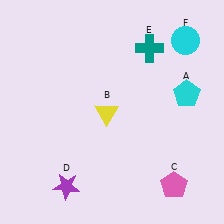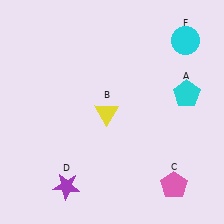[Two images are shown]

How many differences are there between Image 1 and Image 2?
There is 1 difference between the two images.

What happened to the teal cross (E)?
The teal cross (E) was removed in Image 2. It was in the top-right area of Image 1.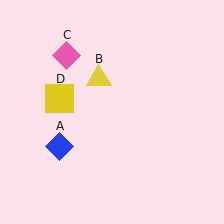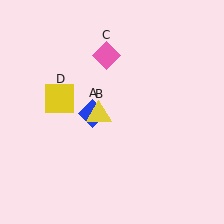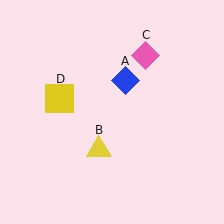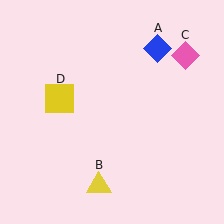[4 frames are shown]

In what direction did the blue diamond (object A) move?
The blue diamond (object A) moved up and to the right.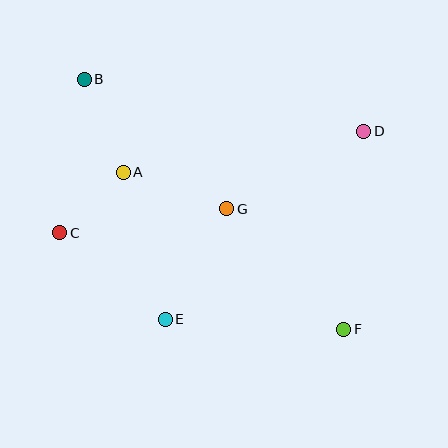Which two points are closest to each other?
Points A and C are closest to each other.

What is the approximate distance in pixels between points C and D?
The distance between C and D is approximately 320 pixels.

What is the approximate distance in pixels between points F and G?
The distance between F and G is approximately 168 pixels.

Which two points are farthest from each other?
Points B and F are farthest from each other.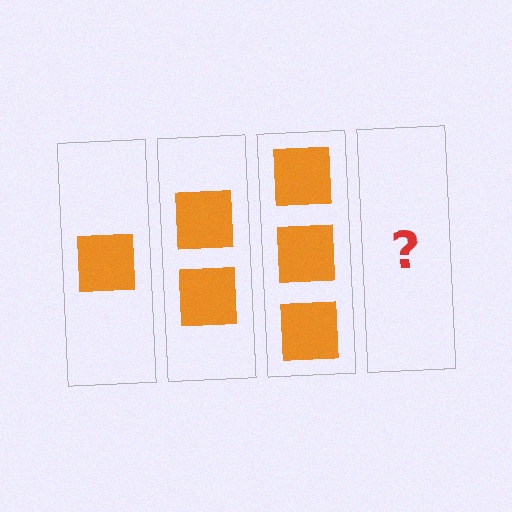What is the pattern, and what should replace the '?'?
The pattern is that each step adds one more square. The '?' should be 4 squares.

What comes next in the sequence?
The next element should be 4 squares.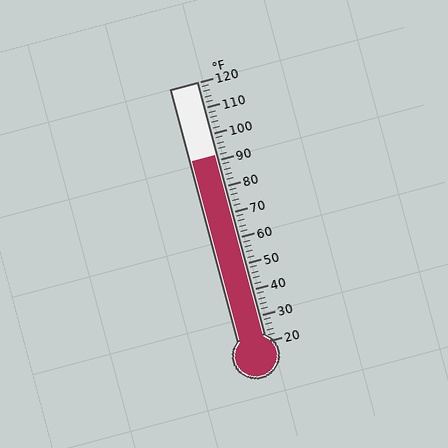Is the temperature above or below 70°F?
The temperature is above 70°F.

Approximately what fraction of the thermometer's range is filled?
The thermometer is filled to approximately 70% of its range.